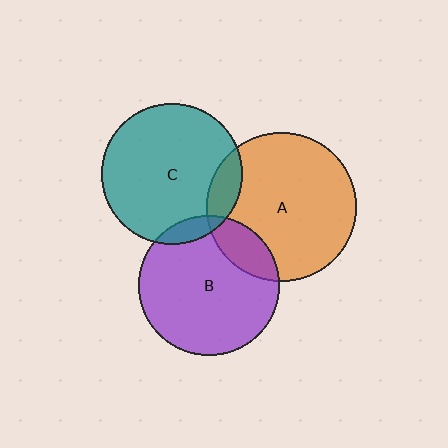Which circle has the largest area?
Circle A (orange).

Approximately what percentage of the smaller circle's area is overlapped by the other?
Approximately 15%.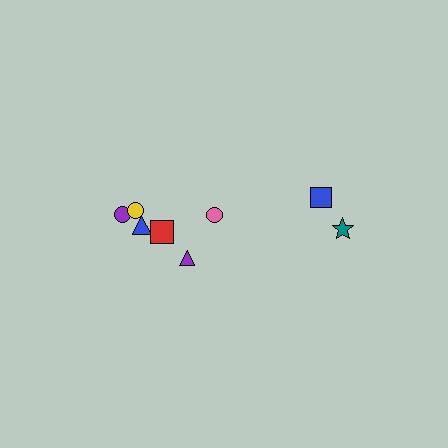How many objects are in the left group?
There are 5 objects.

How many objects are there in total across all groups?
There are 8 objects.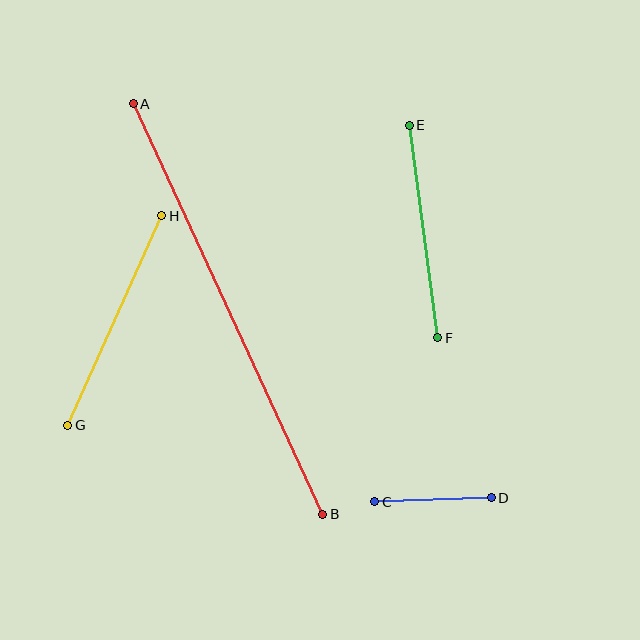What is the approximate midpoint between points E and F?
The midpoint is at approximately (423, 231) pixels.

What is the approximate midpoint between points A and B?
The midpoint is at approximately (228, 309) pixels.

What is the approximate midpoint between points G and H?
The midpoint is at approximately (115, 321) pixels.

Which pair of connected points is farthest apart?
Points A and B are farthest apart.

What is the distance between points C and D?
The distance is approximately 117 pixels.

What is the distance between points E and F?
The distance is approximately 214 pixels.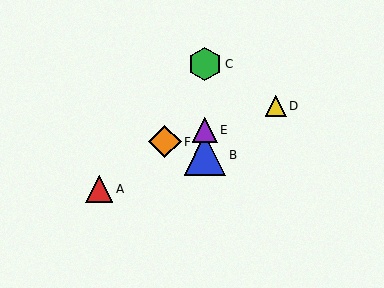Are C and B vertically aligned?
Yes, both are at x≈205.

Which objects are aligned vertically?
Objects B, C, E are aligned vertically.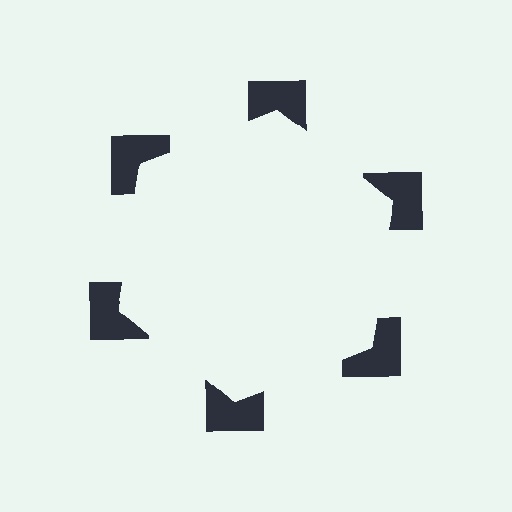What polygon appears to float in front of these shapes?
An illusory hexagon — its edges are inferred from the aligned wedge cuts in the notched squares, not physically drawn.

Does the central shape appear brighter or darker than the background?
It typically appears slightly brighter than the background, even though no actual brightness change is drawn.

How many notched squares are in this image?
There are 6 — one at each vertex of the illusory hexagon.